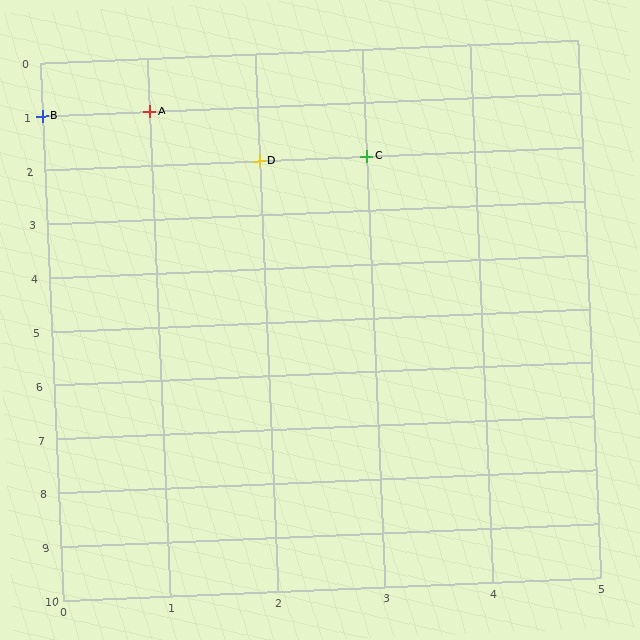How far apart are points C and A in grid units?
Points C and A are 2 columns and 1 row apart (about 2.2 grid units diagonally).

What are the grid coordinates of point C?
Point C is at grid coordinates (3, 2).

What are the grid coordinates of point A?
Point A is at grid coordinates (1, 1).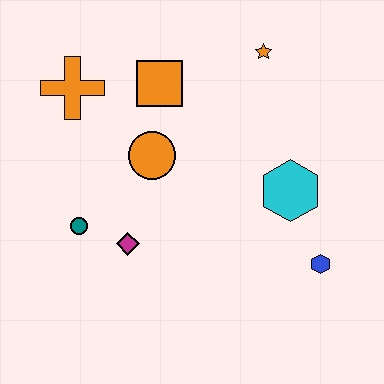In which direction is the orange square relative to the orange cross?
The orange square is to the right of the orange cross.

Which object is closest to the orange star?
The orange square is closest to the orange star.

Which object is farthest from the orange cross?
The blue hexagon is farthest from the orange cross.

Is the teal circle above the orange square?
No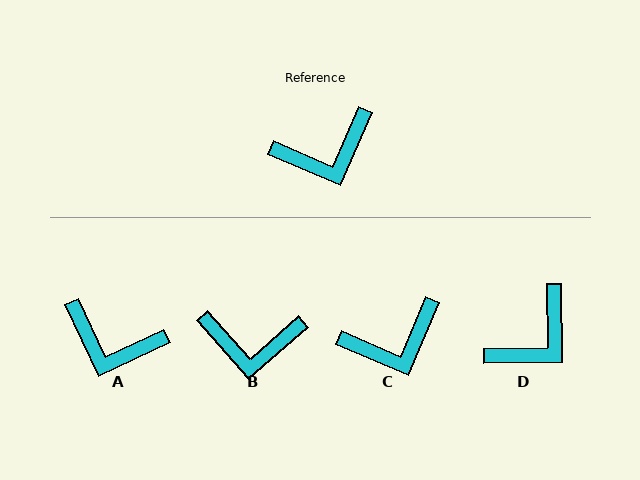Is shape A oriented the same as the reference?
No, it is off by about 42 degrees.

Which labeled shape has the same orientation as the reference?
C.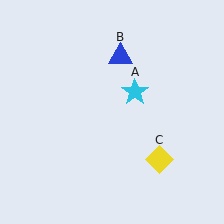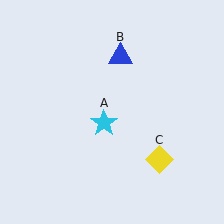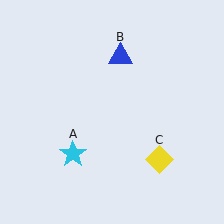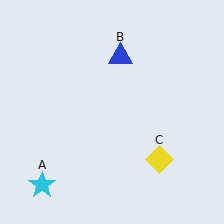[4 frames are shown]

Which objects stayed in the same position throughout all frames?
Blue triangle (object B) and yellow diamond (object C) remained stationary.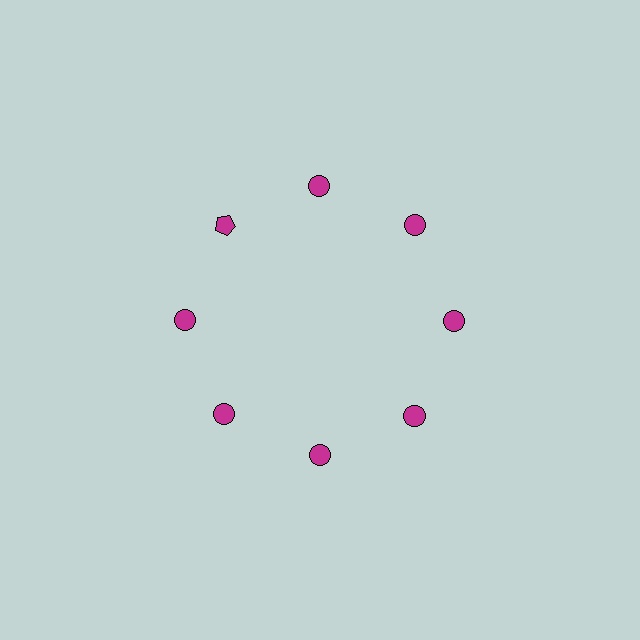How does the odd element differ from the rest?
It has a different shape: pentagon instead of circle.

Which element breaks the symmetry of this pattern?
The magenta pentagon at roughly the 10 o'clock position breaks the symmetry. All other shapes are magenta circles.